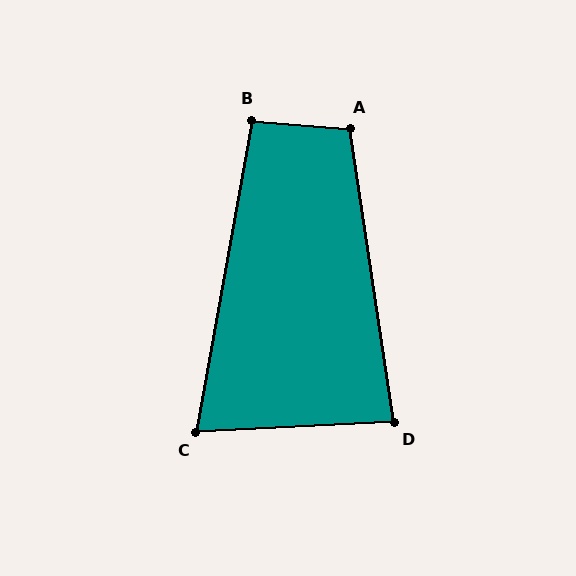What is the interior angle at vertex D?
Approximately 84 degrees (acute).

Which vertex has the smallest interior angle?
C, at approximately 77 degrees.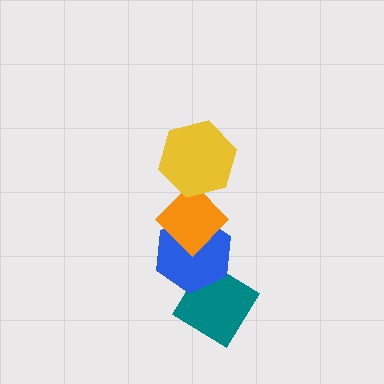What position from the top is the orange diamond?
The orange diamond is 2nd from the top.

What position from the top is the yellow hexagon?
The yellow hexagon is 1st from the top.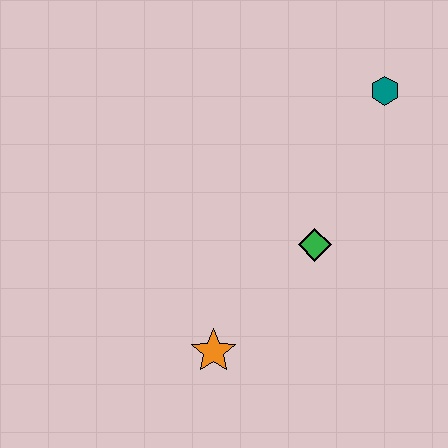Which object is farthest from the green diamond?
The teal hexagon is farthest from the green diamond.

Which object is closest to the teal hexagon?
The green diamond is closest to the teal hexagon.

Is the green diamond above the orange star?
Yes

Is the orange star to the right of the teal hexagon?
No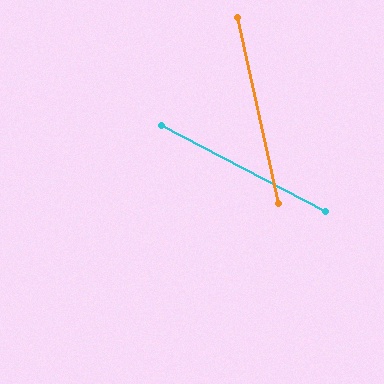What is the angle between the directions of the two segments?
Approximately 50 degrees.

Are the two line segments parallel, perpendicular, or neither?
Neither parallel nor perpendicular — they differ by about 50°.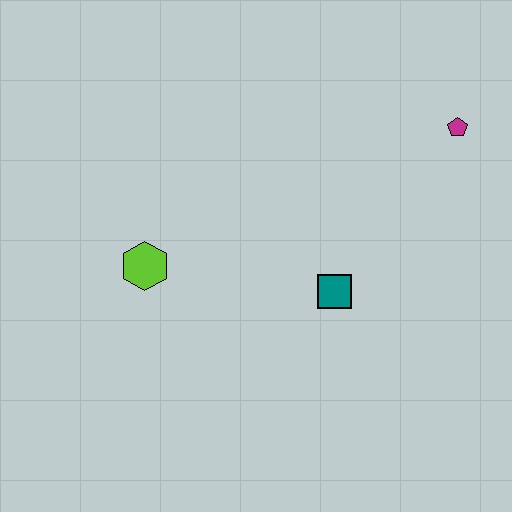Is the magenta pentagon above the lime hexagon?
Yes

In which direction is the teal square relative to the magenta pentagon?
The teal square is below the magenta pentagon.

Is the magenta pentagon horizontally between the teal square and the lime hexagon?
No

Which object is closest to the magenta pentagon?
The teal square is closest to the magenta pentagon.